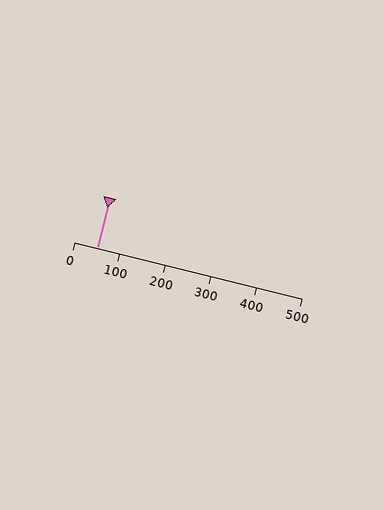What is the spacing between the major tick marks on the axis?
The major ticks are spaced 100 apart.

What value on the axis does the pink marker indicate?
The marker indicates approximately 50.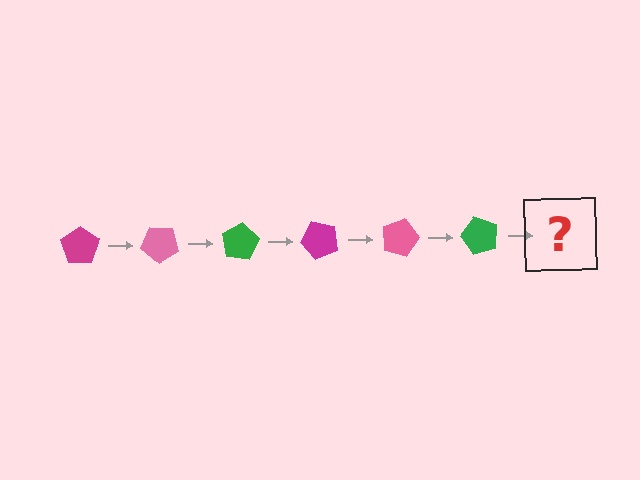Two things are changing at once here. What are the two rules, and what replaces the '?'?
The two rules are that it rotates 40 degrees each step and the color cycles through magenta, pink, and green. The '?' should be a magenta pentagon, rotated 240 degrees from the start.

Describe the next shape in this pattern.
It should be a magenta pentagon, rotated 240 degrees from the start.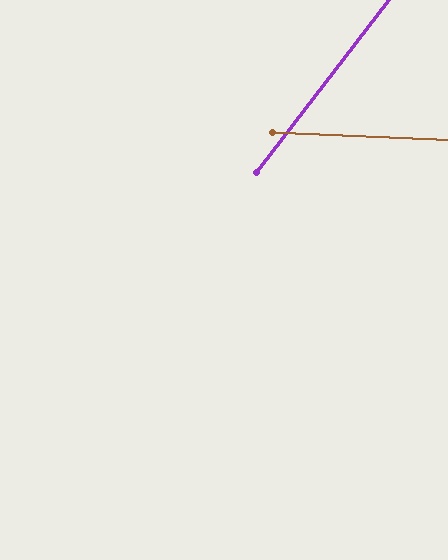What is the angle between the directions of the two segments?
Approximately 55 degrees.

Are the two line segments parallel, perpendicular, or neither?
Neither parallel nor perpendicular — they differ by about 55°.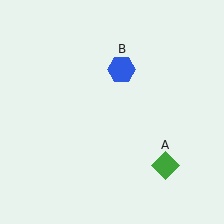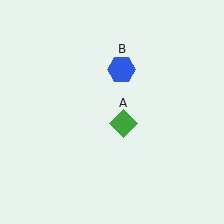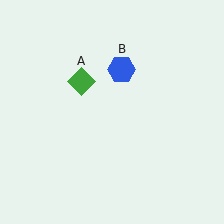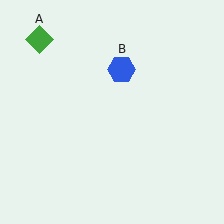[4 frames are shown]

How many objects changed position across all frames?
1 object changed position: green diamond (object A).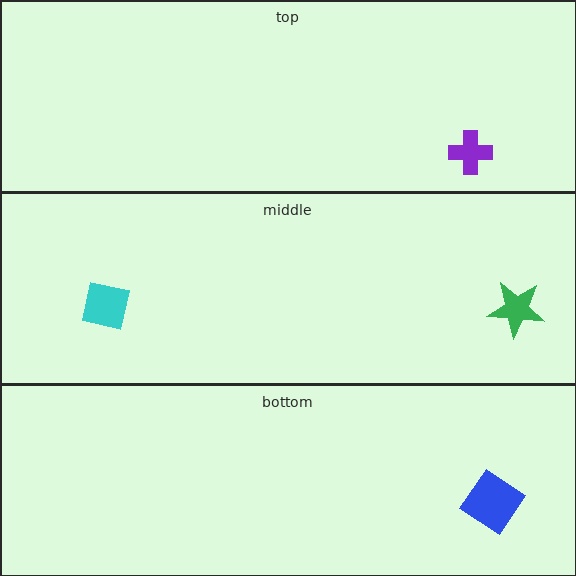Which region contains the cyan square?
The middle region.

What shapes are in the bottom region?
The blue diamond.